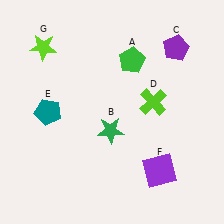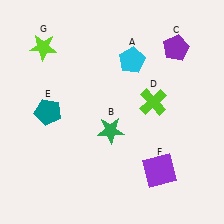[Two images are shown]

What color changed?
The pentagon (A) changed from green in Image 1 to cyan in Image 2.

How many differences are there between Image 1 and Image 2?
There is 1 difference between the two images.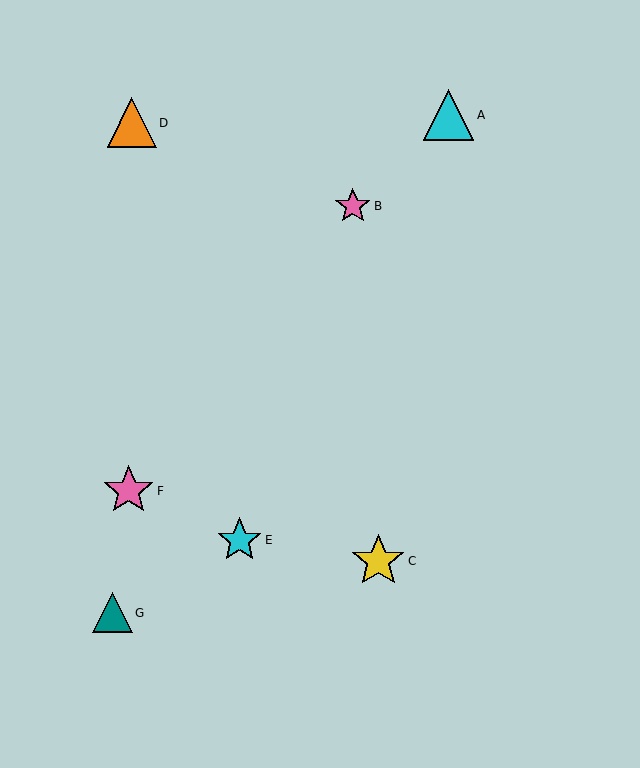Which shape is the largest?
The yellow star (labeled C) is the largest.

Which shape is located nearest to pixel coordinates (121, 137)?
The orange triangle (labeled D) at (132, 123) is nearest to that location.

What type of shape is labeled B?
Shape B is a pink star.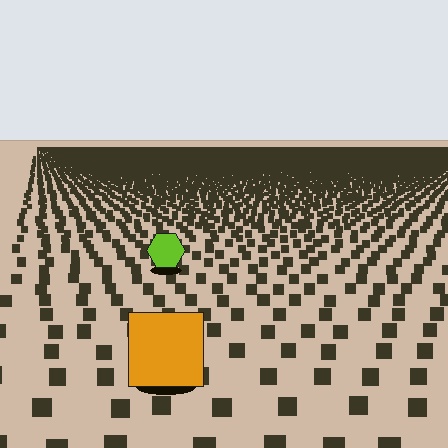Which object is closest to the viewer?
The orange square is closest. The texture marks near it are larger and more spread out.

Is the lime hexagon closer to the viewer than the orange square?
No. The orange square is closer — you can tell from the texture gradient: the ground texture is coarser near it.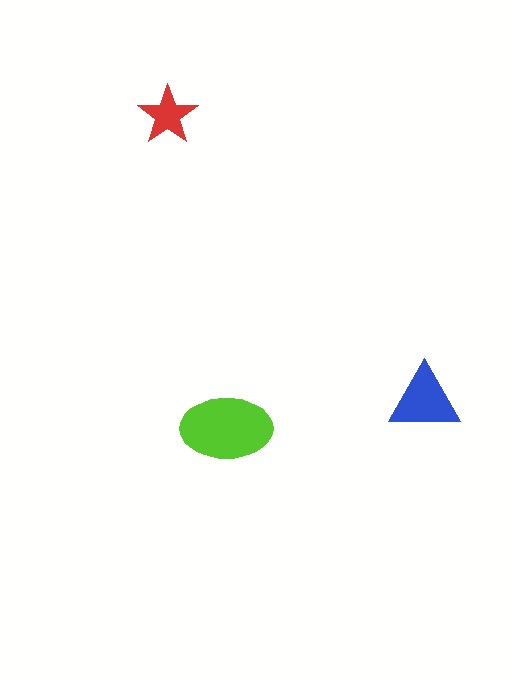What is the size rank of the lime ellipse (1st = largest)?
1st.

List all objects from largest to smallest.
The lime ellipse, the blue triangle, the red star.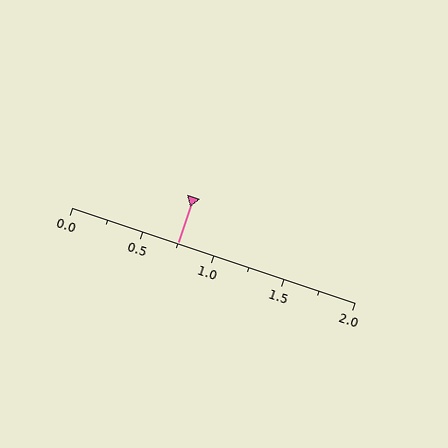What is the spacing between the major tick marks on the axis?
The major ticks are spaced 0.5 apart.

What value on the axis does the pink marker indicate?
The marker indicates approximately 0.75.